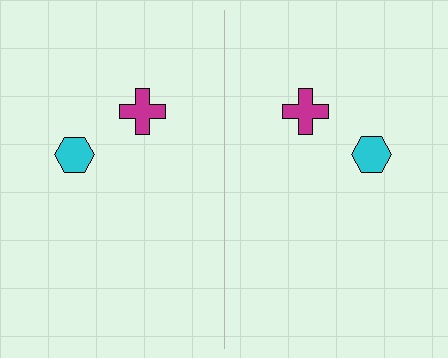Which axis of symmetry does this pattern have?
The pattern has a vertical axis of symmetry running through the center of the image.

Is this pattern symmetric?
Yes, this pattern has bilateral (reflection) symmetry.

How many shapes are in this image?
There are 4 shapes in this image.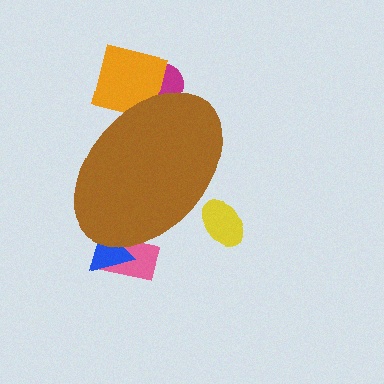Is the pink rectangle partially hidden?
Yes, the pink rectangle is partially hidden behind the brown ellipse.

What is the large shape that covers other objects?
A brown ellipse.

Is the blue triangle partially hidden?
Yes, the blue triangle is partially hidden behind the brown ellipse.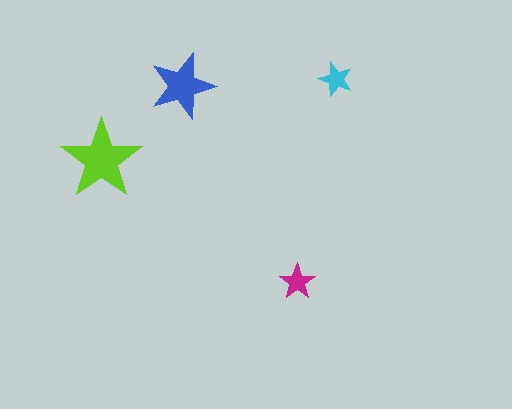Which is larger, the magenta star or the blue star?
The blue one.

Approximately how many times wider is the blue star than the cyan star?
About 2 times wider.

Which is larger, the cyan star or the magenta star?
The magenta one.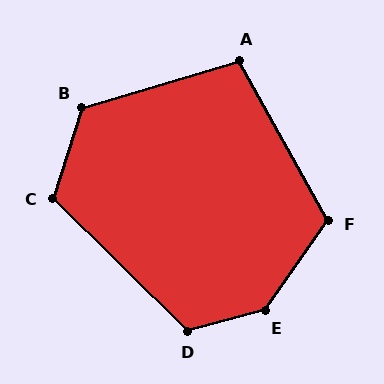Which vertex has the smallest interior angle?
A, at approximately 103 degrees.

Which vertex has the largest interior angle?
E, at approximately 140 degrees.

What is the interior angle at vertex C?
Approximately 117 degrees (obtuse).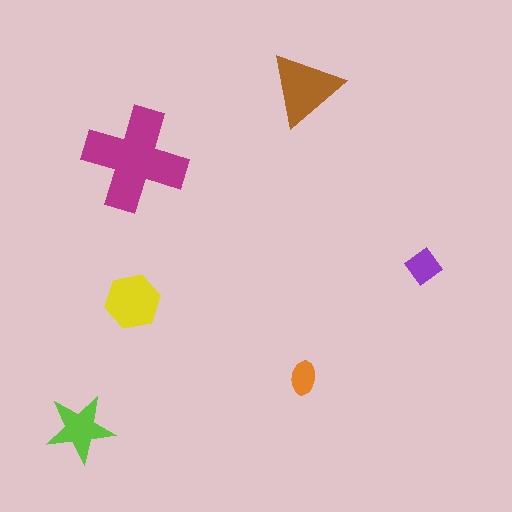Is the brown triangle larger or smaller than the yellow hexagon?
Larger.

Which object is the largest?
The magenta cross.